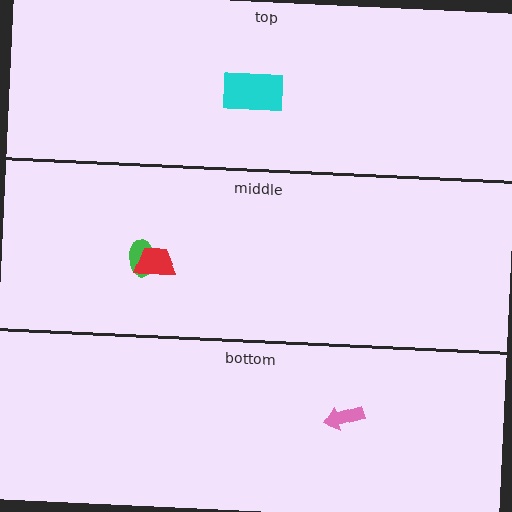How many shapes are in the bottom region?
1.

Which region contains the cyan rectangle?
The top region.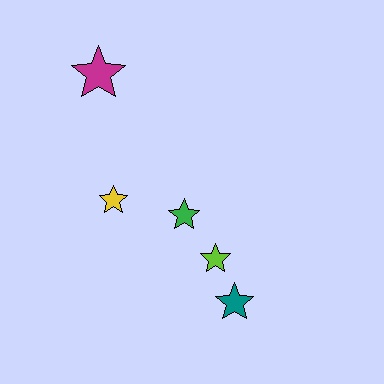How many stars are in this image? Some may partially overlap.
There are 5 stars.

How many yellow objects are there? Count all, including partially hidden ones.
There is 1 yellow object.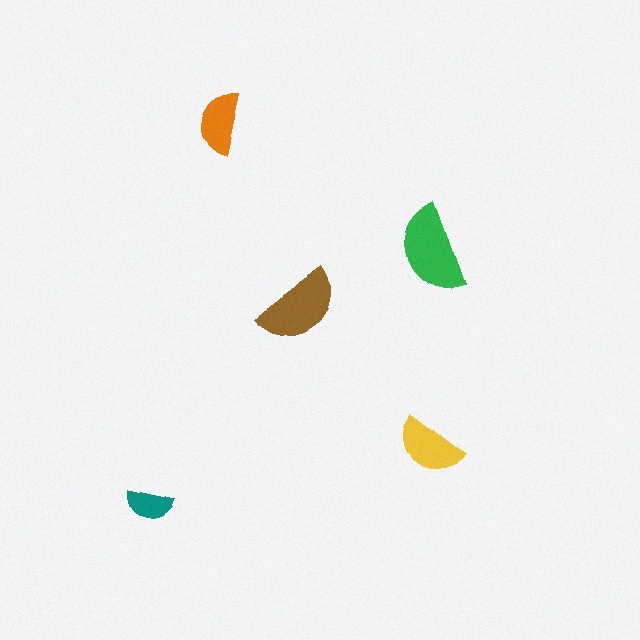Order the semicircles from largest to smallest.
the green one, the brown one, the yellow one, the orange one, the teal one.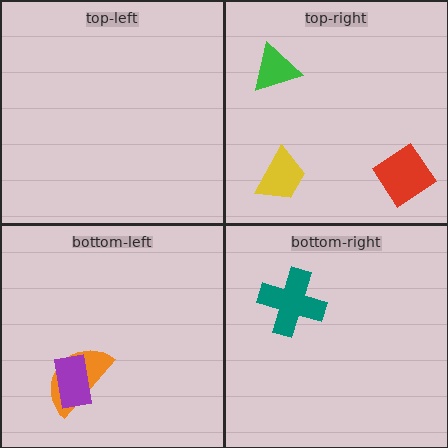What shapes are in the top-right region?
The green triangle, the yellow trapezoid, the red diamond.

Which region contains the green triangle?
The top-right region.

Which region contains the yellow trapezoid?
The top-right region.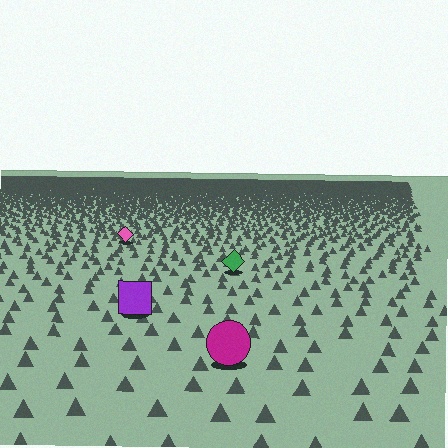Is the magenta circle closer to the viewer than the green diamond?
Yes. The magenta circle is closer — you can tell from the texture gradient: the ground texture is coarser near it.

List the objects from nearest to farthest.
From nearest to farthest: the magenta circle, the purple square, the green diamond, the pink diamond.